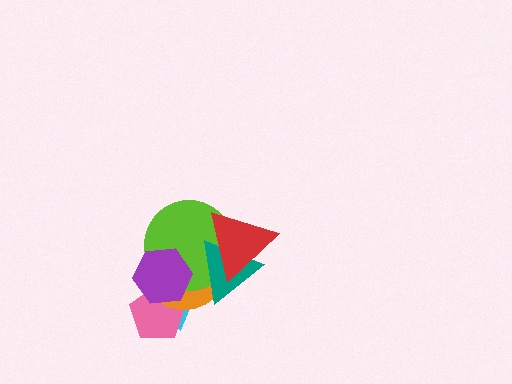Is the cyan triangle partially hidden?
Yes, it is partially covered by another shape.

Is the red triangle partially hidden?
No, no other shape covers it.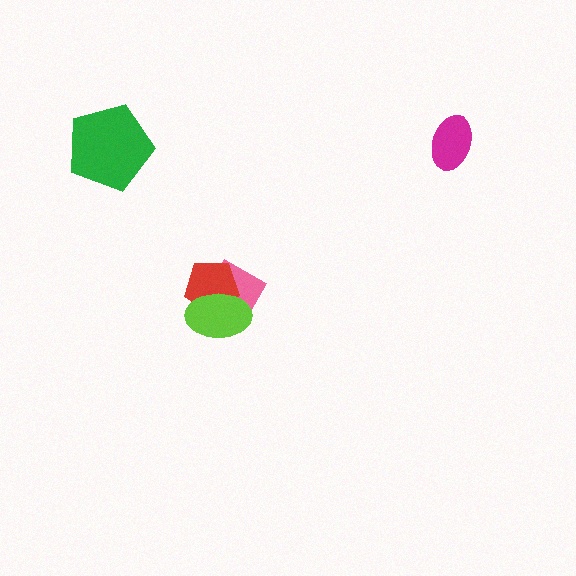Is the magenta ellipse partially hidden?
No, no other shape covers it.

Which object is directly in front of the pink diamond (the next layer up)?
The red pentagon is directly in front of the pink diamond.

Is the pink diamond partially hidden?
Yes, it is partially covered by another shape.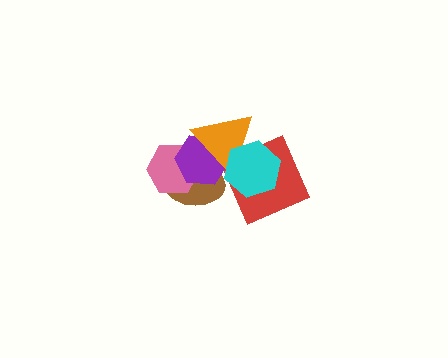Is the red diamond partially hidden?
Yes, it is partially covered by another shape.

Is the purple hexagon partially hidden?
Yes, it is partially covered by another shape.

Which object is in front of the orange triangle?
The cyan hexagon is in front of the orange triangle.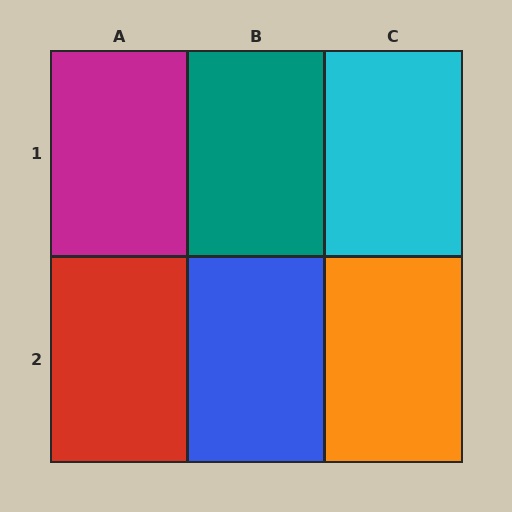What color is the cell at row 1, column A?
Magenta.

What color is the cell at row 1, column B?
Teal.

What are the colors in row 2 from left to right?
Red, blue, orange.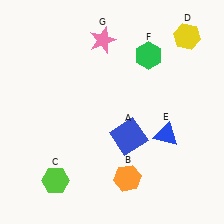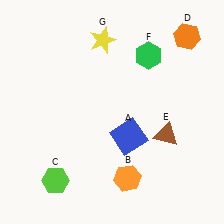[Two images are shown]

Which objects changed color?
D changed from yellow to orange. E changed from blue to brown. G changed from pink to yellow.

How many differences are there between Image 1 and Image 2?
There are 3 differences between the two images.